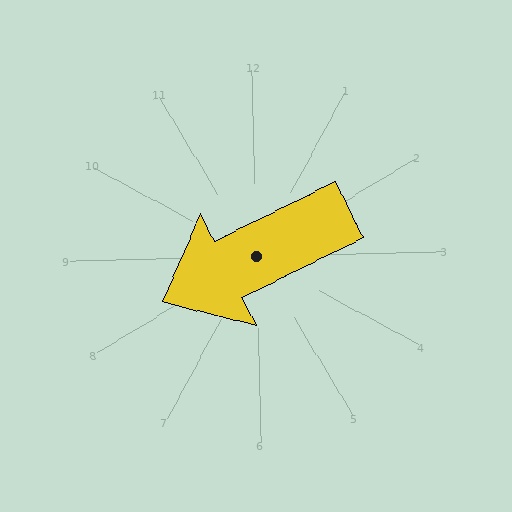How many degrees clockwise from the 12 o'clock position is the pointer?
Approximately 245 degrees.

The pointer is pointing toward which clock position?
Roughly 8 o'clock.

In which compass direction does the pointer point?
Southwest.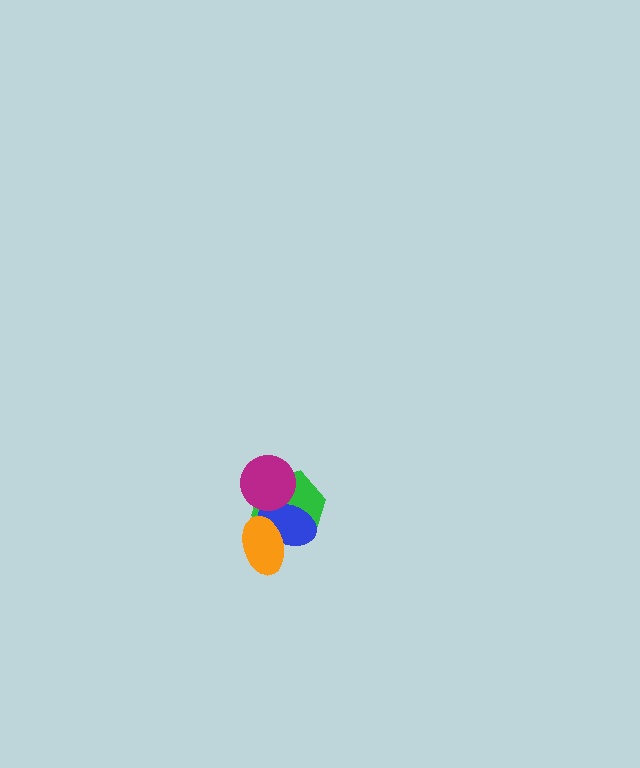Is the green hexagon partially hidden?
Yes, it is partially covered by another shape.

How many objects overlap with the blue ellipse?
3 objects overlap with the blue ellipse.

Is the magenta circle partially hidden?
No, no other shape covers it.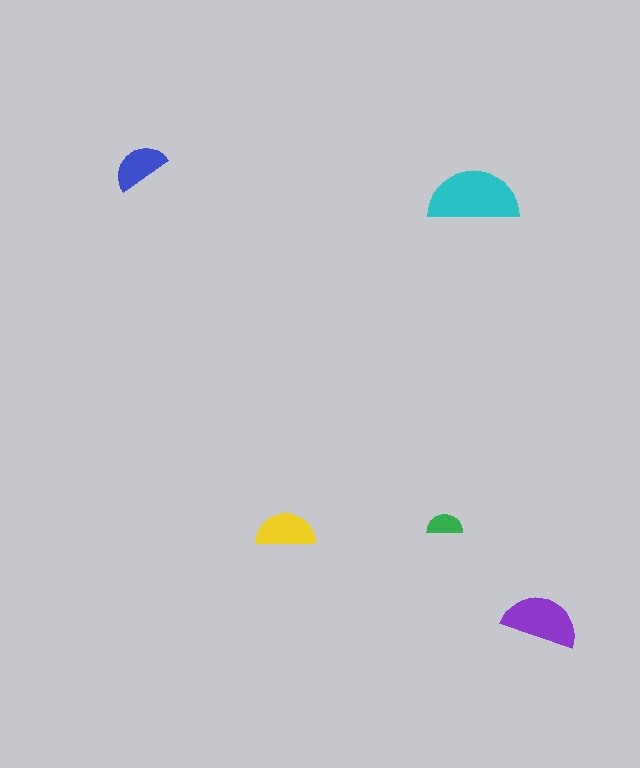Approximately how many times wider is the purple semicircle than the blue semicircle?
About 1.5 times wider.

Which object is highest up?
The blue semicircle is topmost.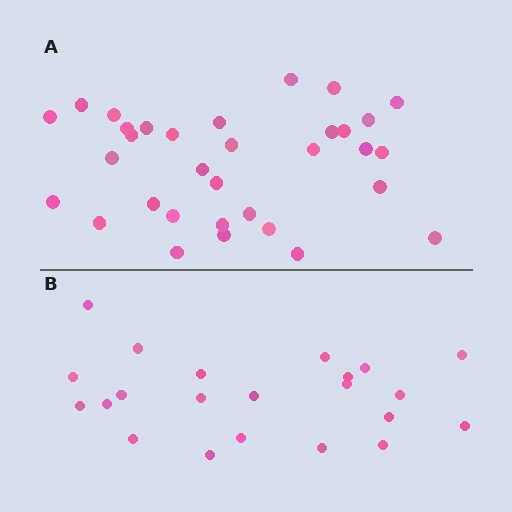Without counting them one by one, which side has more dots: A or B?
Region A (the top region) has more dots.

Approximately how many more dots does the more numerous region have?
Region A has roughly 12 or so more dots than region B.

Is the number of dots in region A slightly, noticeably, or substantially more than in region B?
Region A has substantially more. The ratio is roughly 1.5 to 1.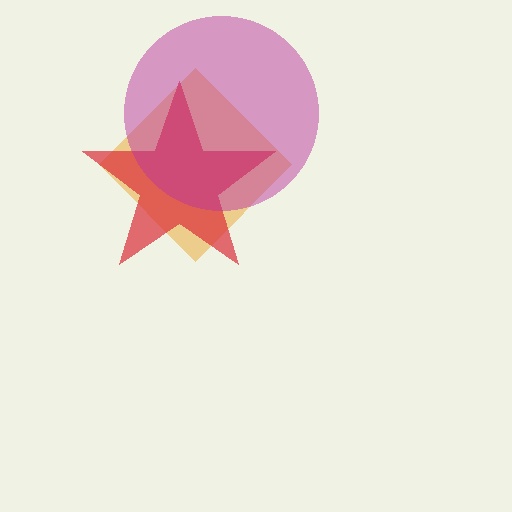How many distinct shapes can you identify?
There are 3 distinct shapes: an orange diamond, a red star, a magenta circle.